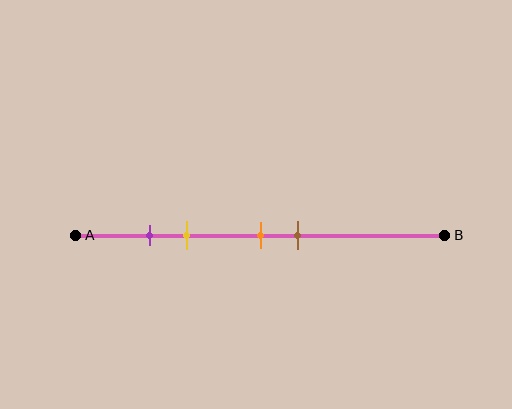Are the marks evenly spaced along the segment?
No, the marks are not evenly spaced.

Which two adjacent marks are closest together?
The purple and yellow marks are the closest adjacent pair.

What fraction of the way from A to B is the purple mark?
The purple mark is approximately 20% (0.2) of the way from A to B.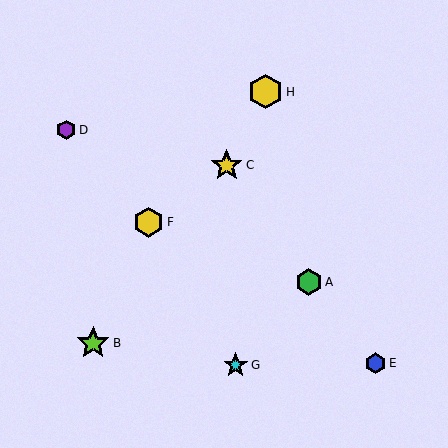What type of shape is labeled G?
Shape G is a cyan star.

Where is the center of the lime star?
The center of the lime star is at (93, 343).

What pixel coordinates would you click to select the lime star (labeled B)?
Click at (93, 343) to select the lime star B.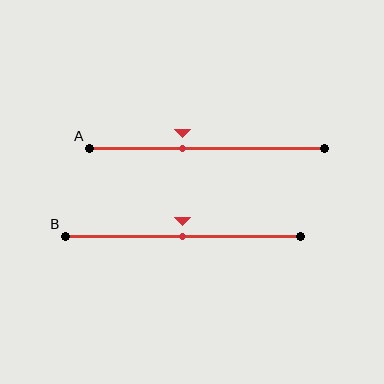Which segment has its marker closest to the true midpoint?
Segment B has its marker closest to the true midpoint.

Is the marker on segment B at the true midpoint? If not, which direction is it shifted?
Yes, the marker on segment B is at the true midpoint.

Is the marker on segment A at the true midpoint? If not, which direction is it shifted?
No, the marker on segment A is shifted to the left by about 10% of the segment length.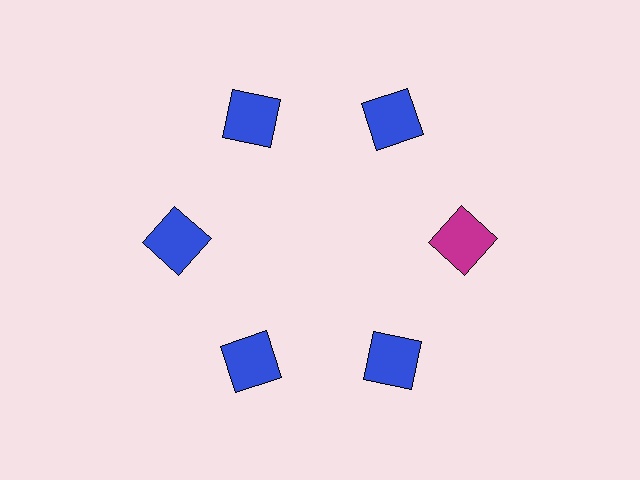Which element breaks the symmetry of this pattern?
The magenta square at roughly the 3 o'clock position breaks the symmetry. All other shapes are blue squares.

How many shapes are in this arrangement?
There are 6 shapes arranged in a ring pattern.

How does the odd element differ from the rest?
It has a different color: magenta instead of blue.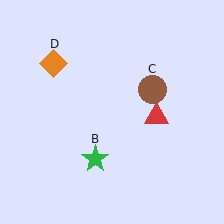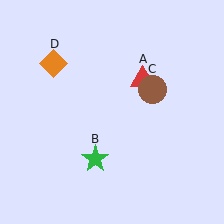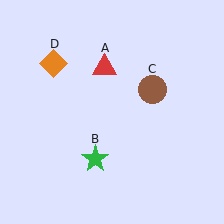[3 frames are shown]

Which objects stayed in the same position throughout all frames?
Green star (object B) and brown circle (object C) and orange diamond (object D) remained stationary.